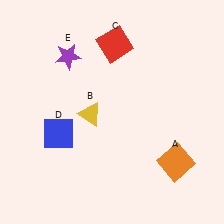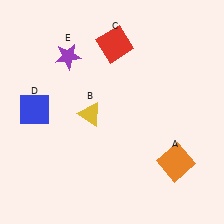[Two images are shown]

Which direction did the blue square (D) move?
The blue square (D) moved left.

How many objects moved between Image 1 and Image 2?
1 object moved between the two images.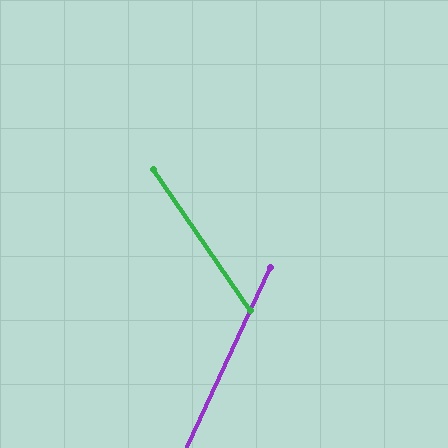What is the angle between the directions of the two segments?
Approximately 60 degrees.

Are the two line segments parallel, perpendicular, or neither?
Neither parallel nor perpendicular — they differ by about 60°.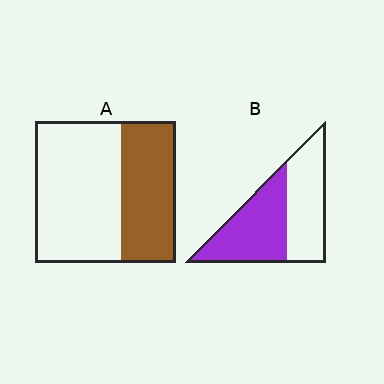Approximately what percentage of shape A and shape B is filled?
A is approximately 40% and B is approximately 50%.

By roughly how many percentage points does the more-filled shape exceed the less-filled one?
By roughly 15 percentage points (B over A).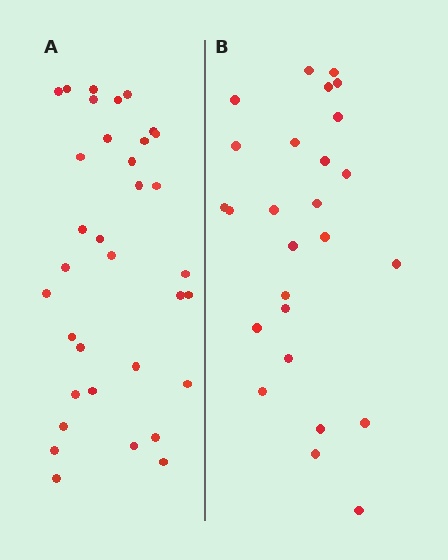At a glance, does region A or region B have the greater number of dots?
Region A (the left region) has more dots.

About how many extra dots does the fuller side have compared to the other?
Region A has roughly 8 or so more dots than region B.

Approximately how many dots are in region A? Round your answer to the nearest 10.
About 30 dots. (The exact count is 34, which rounds to 30.)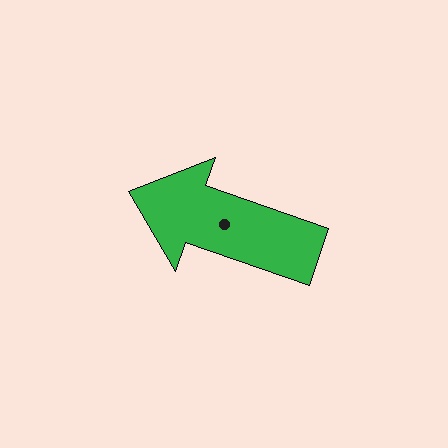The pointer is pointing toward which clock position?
Roughly 10 o'clock.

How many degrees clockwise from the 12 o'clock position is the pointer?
Approximately 289 degrees.